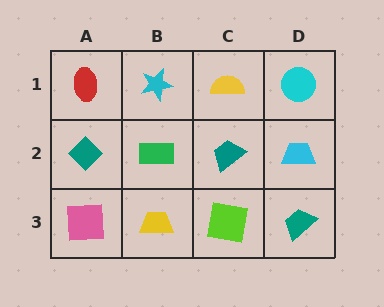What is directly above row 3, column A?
A teal diamond.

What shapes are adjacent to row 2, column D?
A cyan circle (row 1, column D), a teal trapezoid (row 3, column D), a teal trapezoid (row 2, column C).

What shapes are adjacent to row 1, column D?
A cyan trapezoid (row 2, column D), a yellow semicircle (row 1, column C).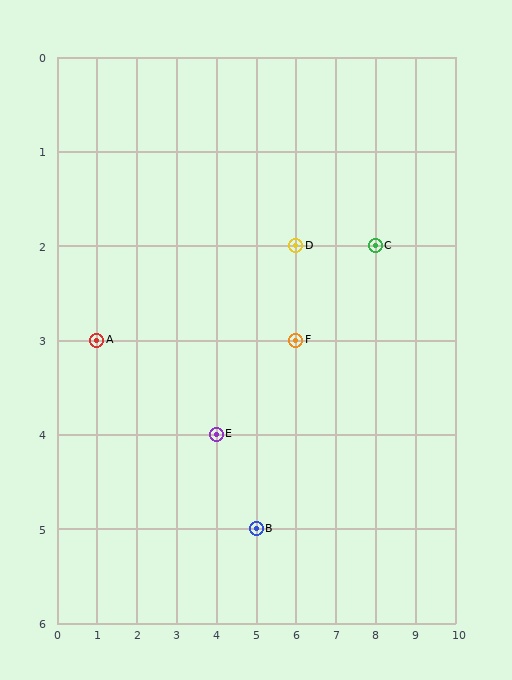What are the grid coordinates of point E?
Point E is at grid coordinates (4, 4).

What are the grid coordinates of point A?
Point A is at grid coordinates (1, 3).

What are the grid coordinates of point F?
Point F is at grid coordinates (6, 3).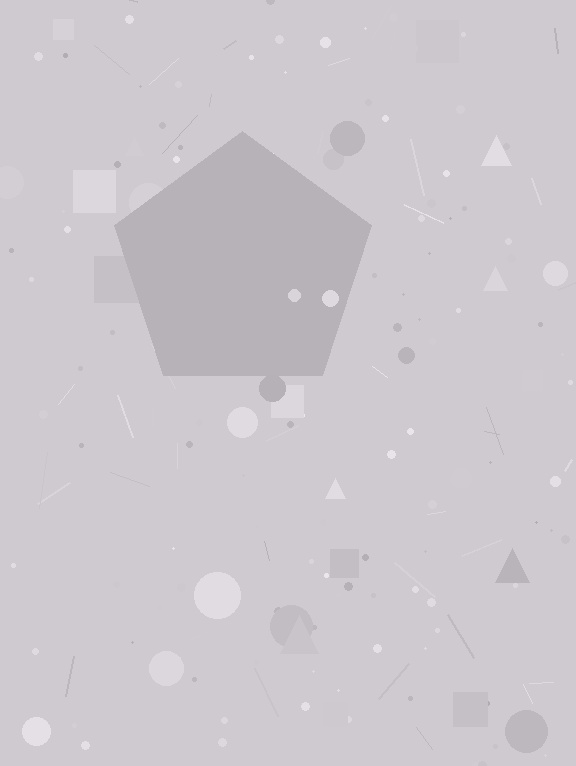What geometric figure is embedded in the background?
A pentagon is embedded in the background.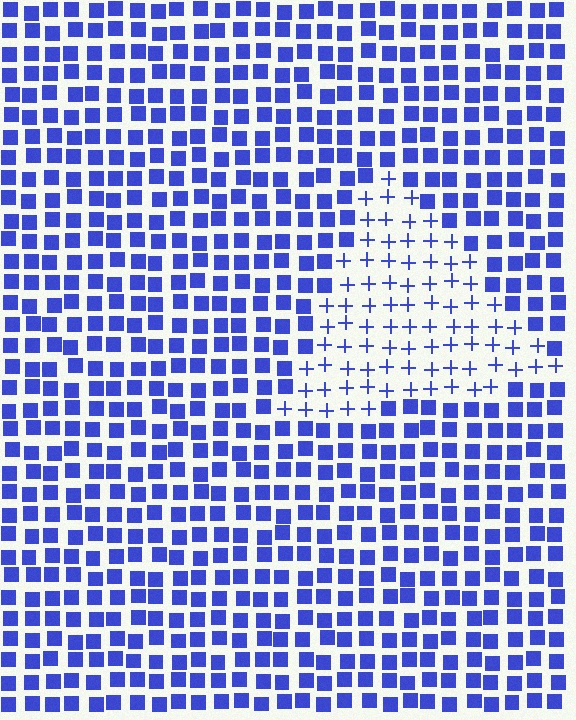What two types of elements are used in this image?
The image uses plus signs inside the triangle region and squares outside it.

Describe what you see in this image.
The image is filled with small blue elements arranged in a uniform grid. A triangle-shaped region contains plus signs, while the surrounding area contains squares. The boundary is defined purely by the change in element shape.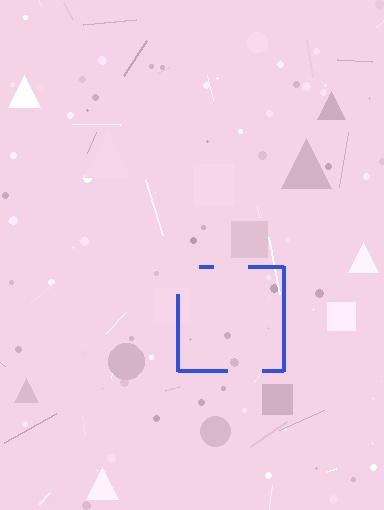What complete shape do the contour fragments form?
The contour fragments form a square.